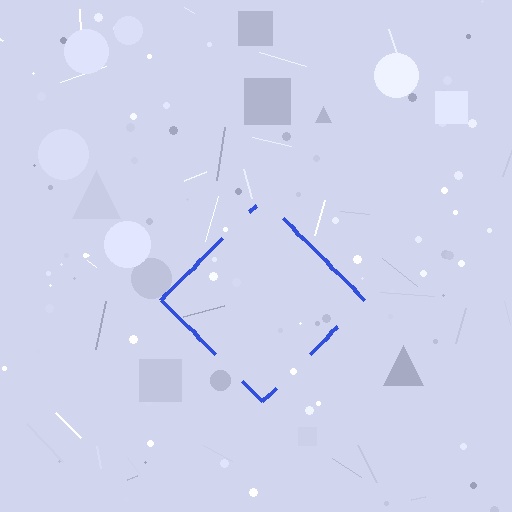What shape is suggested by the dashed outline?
The dashed outline suggests a diamond.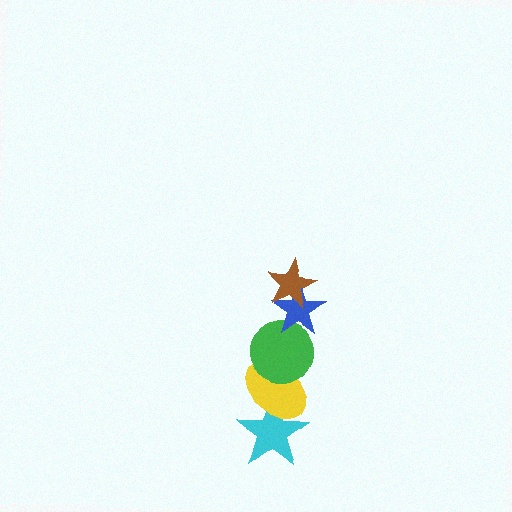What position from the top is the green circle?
The green circle is 3rd from the top.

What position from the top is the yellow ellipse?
The yellow ellipse is 4th from the top.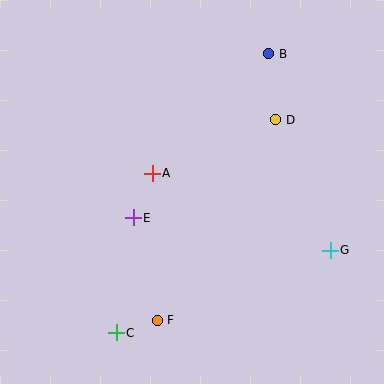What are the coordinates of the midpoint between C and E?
The midpoint between C and E is at (125, 275).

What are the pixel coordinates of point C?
Point C is at (116, 333).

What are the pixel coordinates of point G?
Point G is at (330, 250).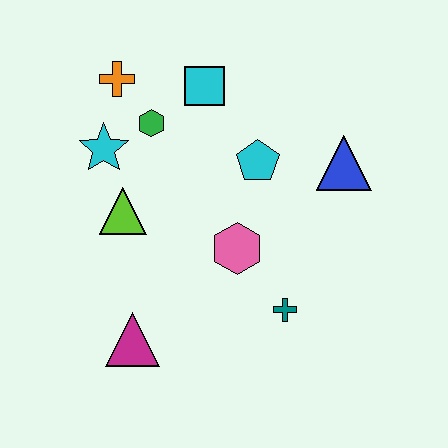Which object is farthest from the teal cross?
The orange cross is farthest from the teal cross.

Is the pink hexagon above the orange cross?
No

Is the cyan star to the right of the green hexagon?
No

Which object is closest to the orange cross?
The green hexagon is closest to the orange cross.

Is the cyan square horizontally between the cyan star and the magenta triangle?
No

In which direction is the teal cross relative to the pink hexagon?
The teal cross is below the pink hexagon.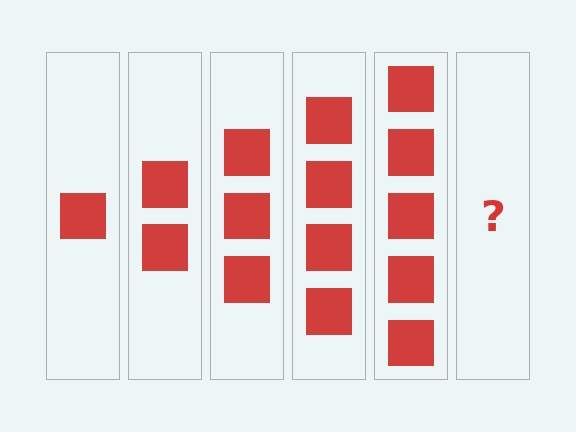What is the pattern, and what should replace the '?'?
The pattern is that each step adds one more square. The '?' should be 6 squares.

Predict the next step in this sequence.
The next step is 6 squares.